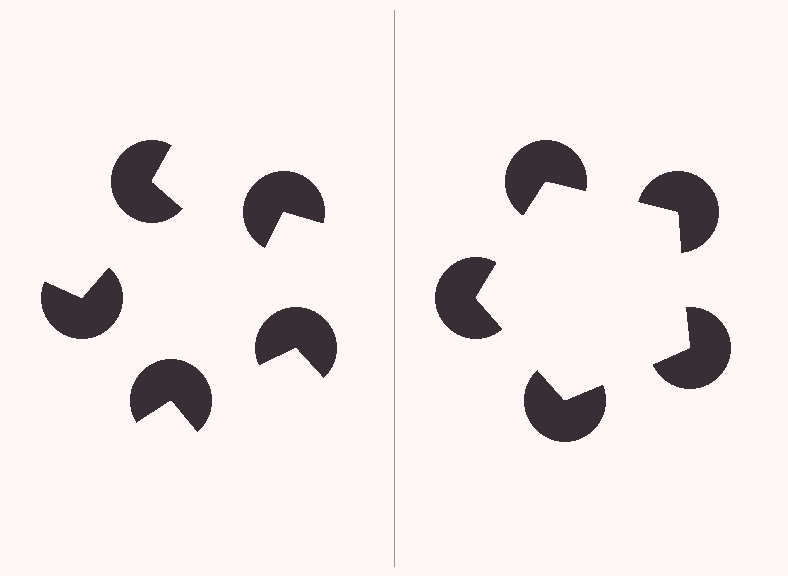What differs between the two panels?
The pac-man discs are positioned identically on both sides; only the wedge orientations differ. On the right they align to a pentagon; on the left they are misaligned.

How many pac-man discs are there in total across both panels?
10 — 5 on each side.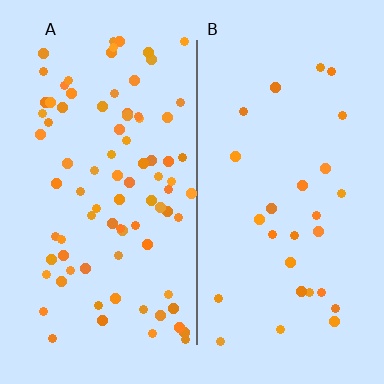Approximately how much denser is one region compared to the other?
Approximately 3.0× — region A over region B.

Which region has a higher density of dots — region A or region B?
A (the left).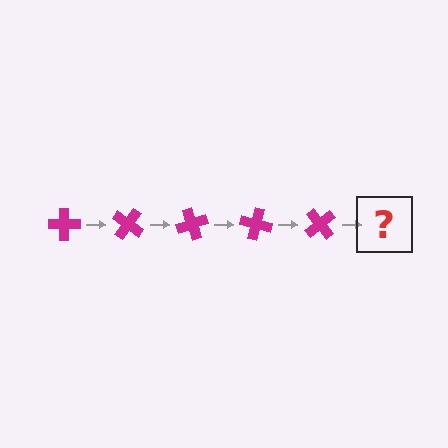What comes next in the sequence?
The next element should be a magenta cross rotated 175 degrees.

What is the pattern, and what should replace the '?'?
The pattern is that the cross rotates 35 degrees each step. The '?' should be a magenta cross rotated 175 degrees.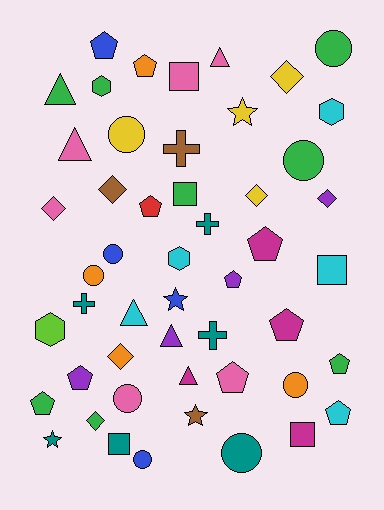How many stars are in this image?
There are 4 stars.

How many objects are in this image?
There are 50 objects.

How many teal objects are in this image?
There are 6 teal objects.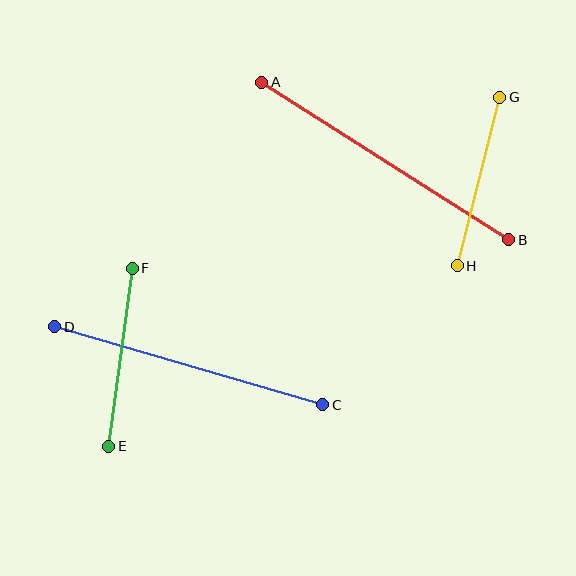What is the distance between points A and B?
The distance is approximately 293 pixels.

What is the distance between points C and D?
The distance is approximately 279 pixels.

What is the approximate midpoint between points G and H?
The midpoint is at approximately (478, 182) pixels.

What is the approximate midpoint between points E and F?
The midpoint is at approximately (120, 357) pixels.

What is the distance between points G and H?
The distance is approximately 174 pixels.